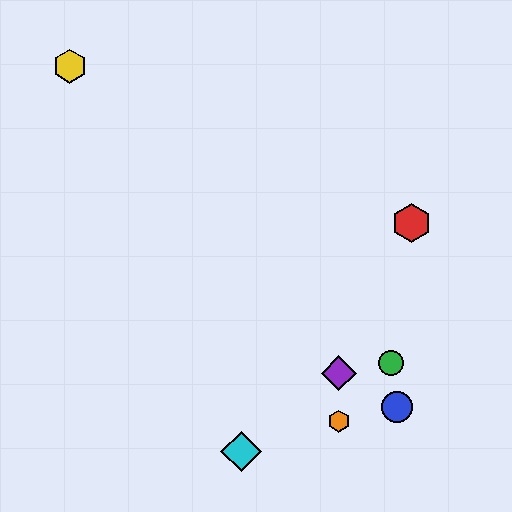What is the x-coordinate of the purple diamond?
The purple diamond is at x≈339.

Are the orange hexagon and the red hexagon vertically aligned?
No, the orange hexagon is at x≈339 and the red hexagon is at x≈411.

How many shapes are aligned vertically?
2 shapes (the purple diamond, the orange hexagon) are aligned vertically.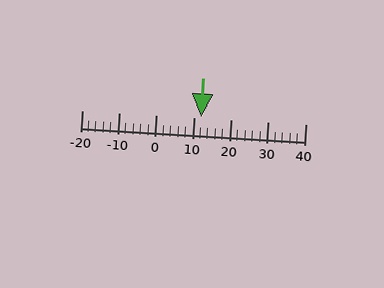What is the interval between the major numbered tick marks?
The major tick marks are spaced 10 units apart.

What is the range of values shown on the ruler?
The ruler shows values from -20 to 40.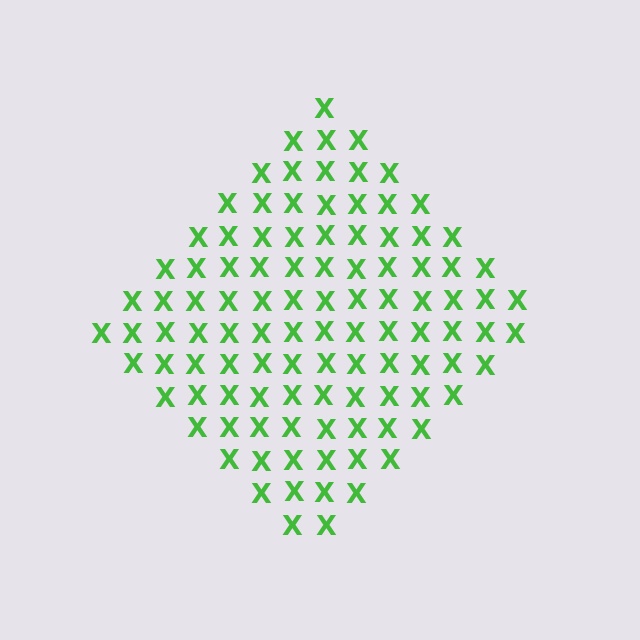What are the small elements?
The small elements are letter X's.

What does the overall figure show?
The overall figure shows a diamond.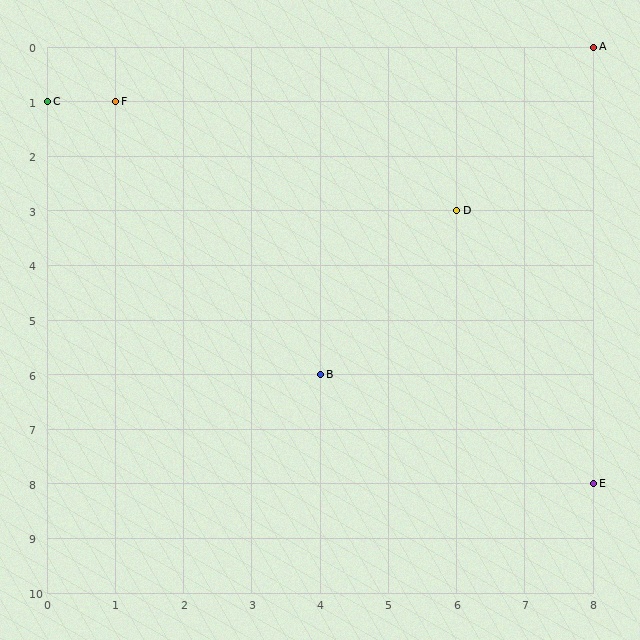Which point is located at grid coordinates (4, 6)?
Point B is at (4, 6).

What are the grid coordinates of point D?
Point D is at grid coordinates (6, 3).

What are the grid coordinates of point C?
Point C is at grid coordinates (0, 1).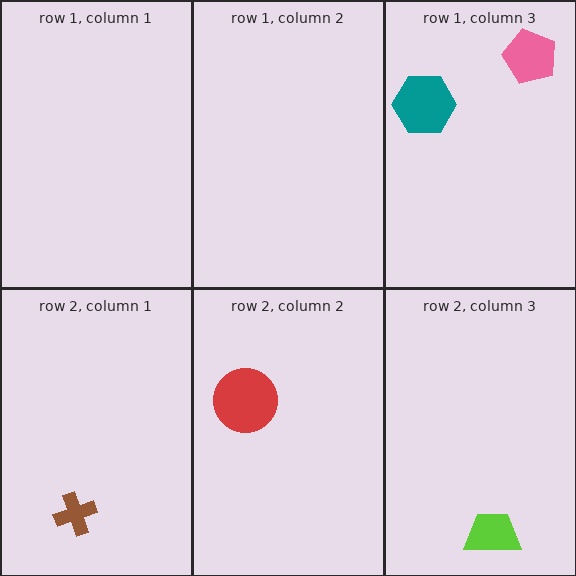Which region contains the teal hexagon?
The row 1, column 3 region.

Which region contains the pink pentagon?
The row 1, column 3 region.